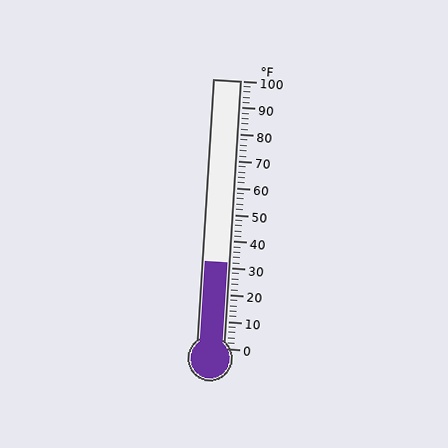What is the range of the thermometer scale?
The thermometer scale ranges from 0°F to 100°F.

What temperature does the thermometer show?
The thermometer shows approximately 32°F.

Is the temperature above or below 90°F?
The temperature is below 90°F.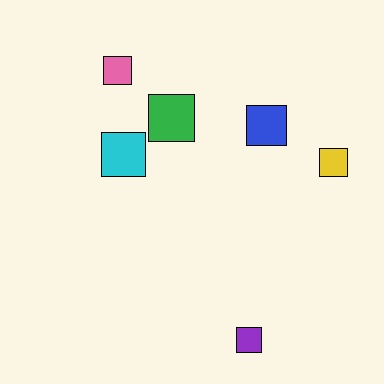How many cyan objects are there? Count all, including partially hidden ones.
There is 1 cyan object.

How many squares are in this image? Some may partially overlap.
There are 6 squares.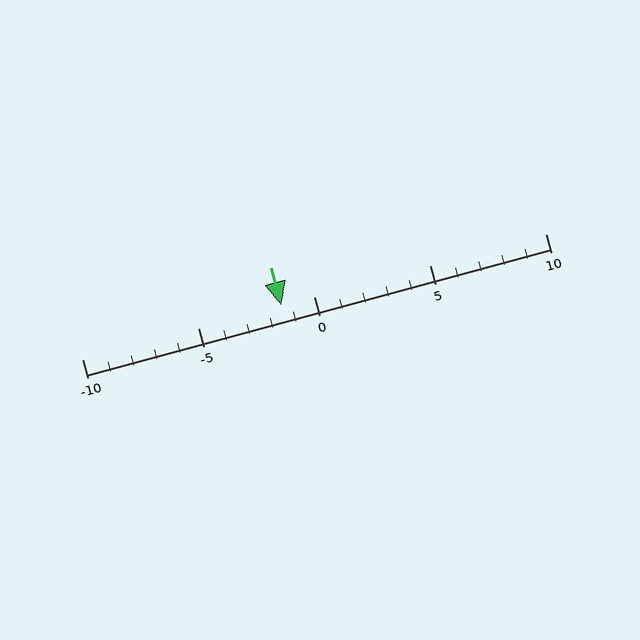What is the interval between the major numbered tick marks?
The major tick marks are spaced 5 units apart.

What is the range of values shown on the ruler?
The ruler shows values from -10 to 10.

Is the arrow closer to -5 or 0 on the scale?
The arrow is closer to 0.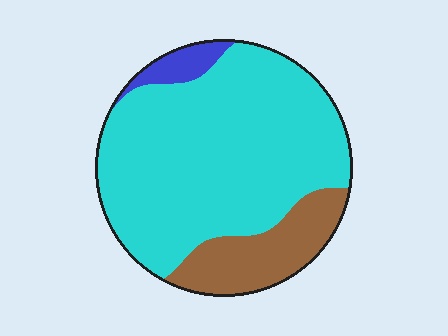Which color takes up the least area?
Blue, at roughly 5%.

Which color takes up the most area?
Cyan, at roughly 75%.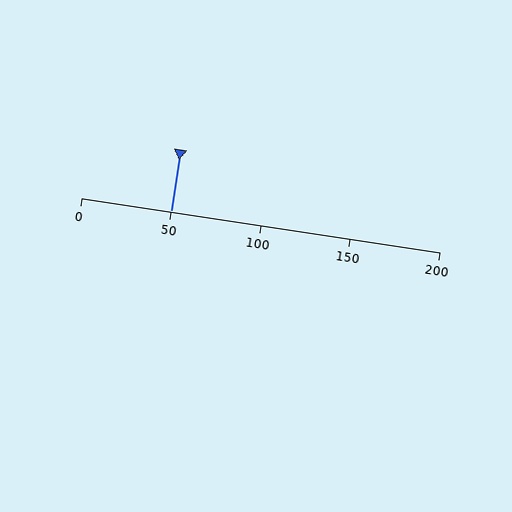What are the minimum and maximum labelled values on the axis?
The axis runs from 0 to 200.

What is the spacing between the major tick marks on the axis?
The major ticks are spaced 50 apart.